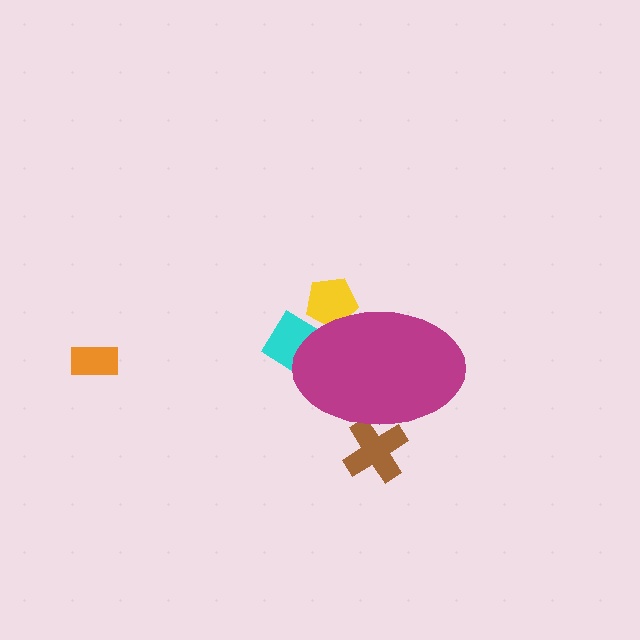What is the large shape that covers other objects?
A magenta ellipse.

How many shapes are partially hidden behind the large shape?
3 shapes are partially hidden.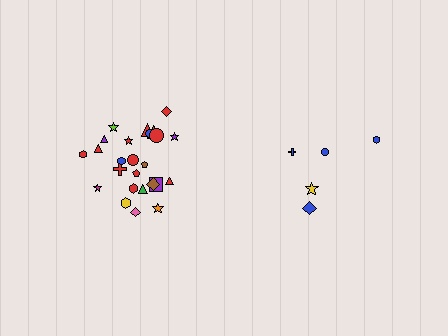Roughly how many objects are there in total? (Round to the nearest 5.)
Roughly 30 objects in total.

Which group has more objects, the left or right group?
The left group.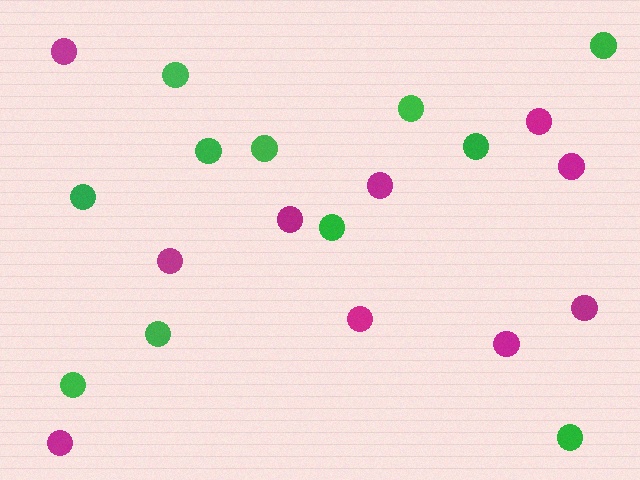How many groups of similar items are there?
There are 2 groups: one group of green circles (11) and one group of magenta circles (10).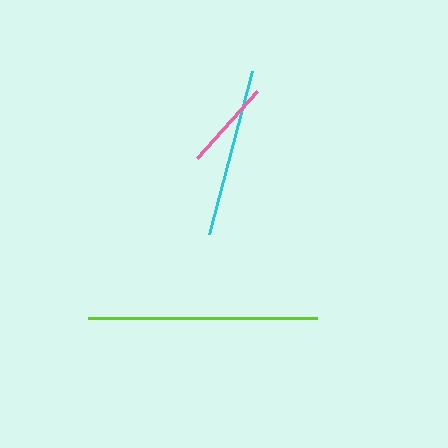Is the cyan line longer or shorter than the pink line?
The cyan line is longer than the pink line.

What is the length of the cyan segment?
The cyan segment is approximately 169 pixels long.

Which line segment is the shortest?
The pink line is the shortest at approximately 90 pixels.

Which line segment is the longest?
The lime line is the longest at approximately 228 pixels.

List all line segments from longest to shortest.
From longest to shortest: lime, cyan, pink.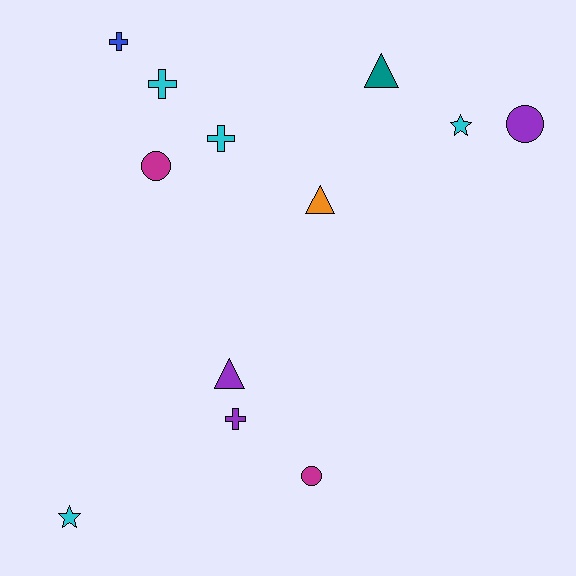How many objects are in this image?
There are 12 objects.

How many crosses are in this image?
There are 4 crosses.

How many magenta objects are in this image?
There are 2 magenta objects.